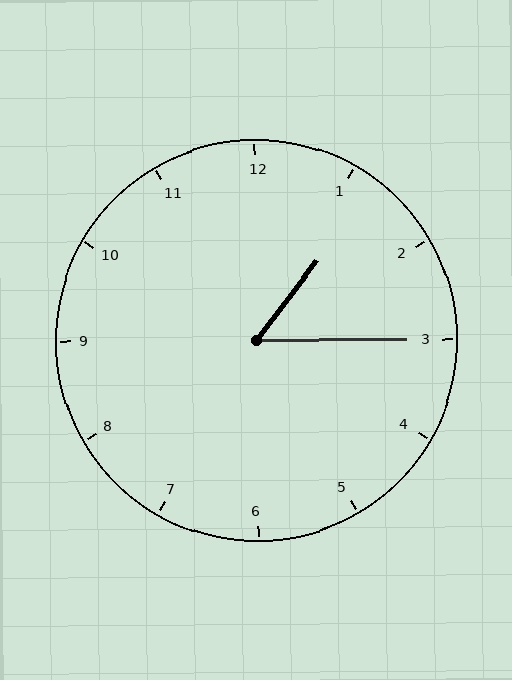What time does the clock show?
1:15.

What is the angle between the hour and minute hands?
Approximately 52 degrees.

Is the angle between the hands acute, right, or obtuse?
It is acute.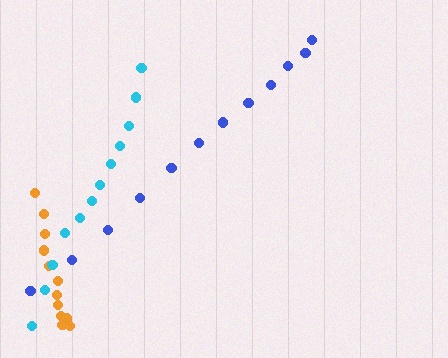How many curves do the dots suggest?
There are 3 distinct paths.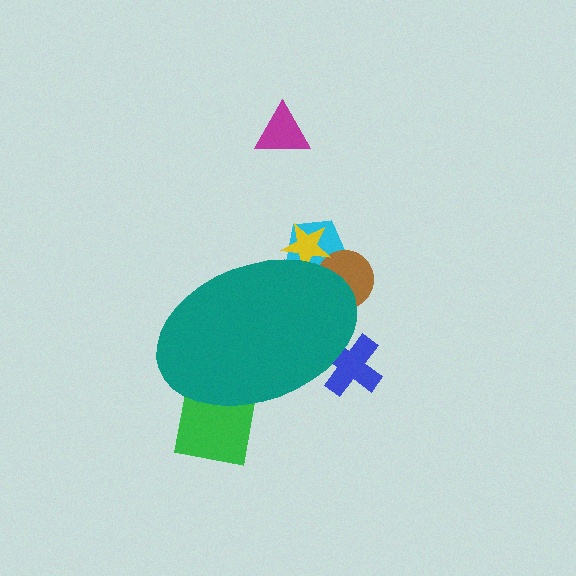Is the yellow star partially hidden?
Yes, the yellow star is partially hidden behind the teal ellipse.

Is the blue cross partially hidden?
Yes, the blue cross is partially hidden behind the teal ellipse.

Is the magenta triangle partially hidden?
No, the magenta triangle is fully visible.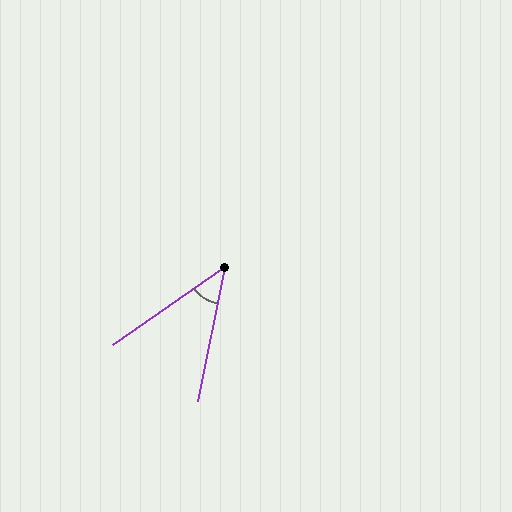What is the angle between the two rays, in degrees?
Approximately 44 degrees.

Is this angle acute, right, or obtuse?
It is acute.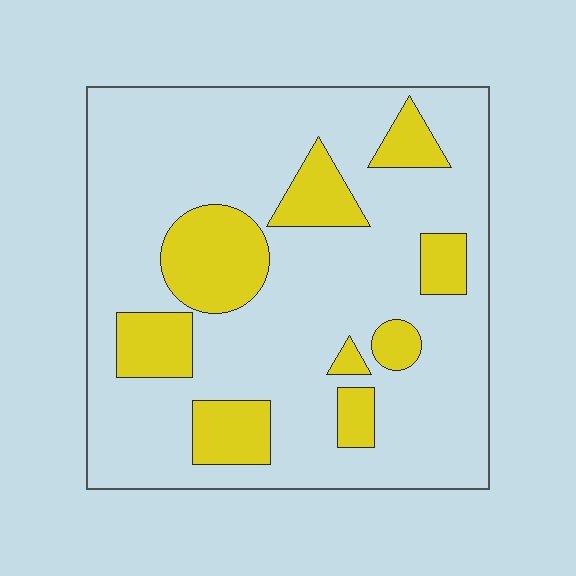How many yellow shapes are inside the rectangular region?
9.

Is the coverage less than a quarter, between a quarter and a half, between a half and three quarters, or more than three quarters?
Less than a quarter.